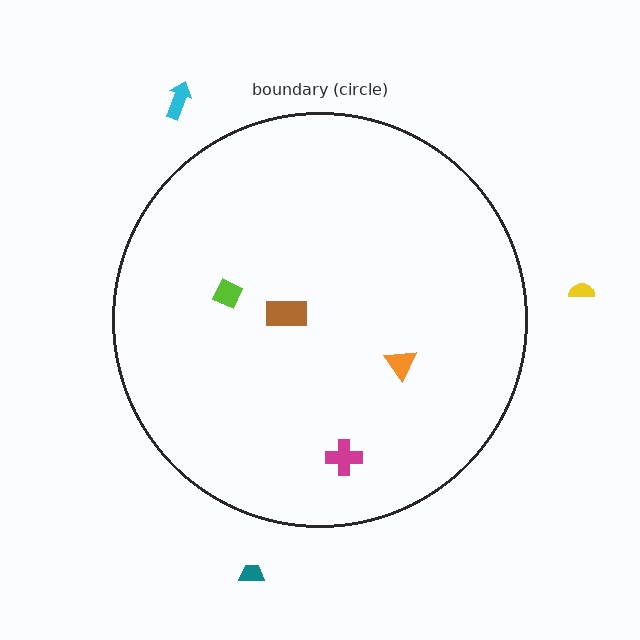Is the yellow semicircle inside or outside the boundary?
Outside.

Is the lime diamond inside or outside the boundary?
Inside.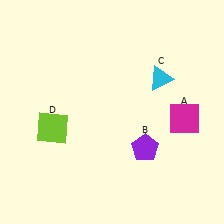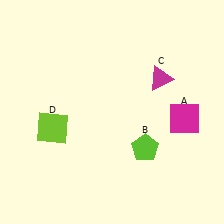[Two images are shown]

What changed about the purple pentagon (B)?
In Image 1, B is purple. In Image 2, it changed to lime.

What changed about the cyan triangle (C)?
In Image 1, C is cyan. In Image 2, it changed to magenta.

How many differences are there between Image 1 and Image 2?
There are 2 differences between the two images.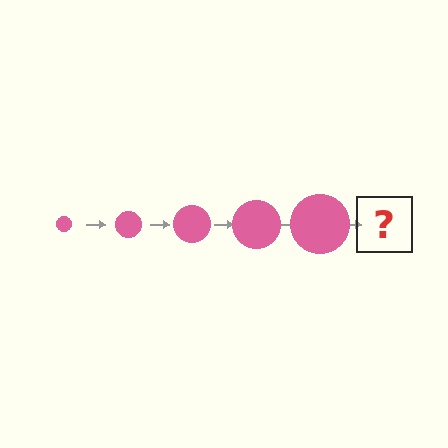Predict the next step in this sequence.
The next step is a pink circle, larger than the previous one.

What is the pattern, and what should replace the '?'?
The pattern is that the circle gets progressively larger each step. The '?' should be a pink circle, larger than the previous one.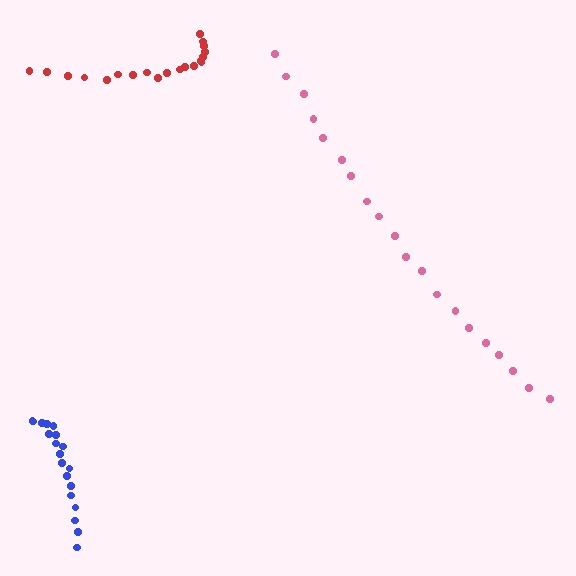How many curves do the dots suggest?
There are 3 distinct paths.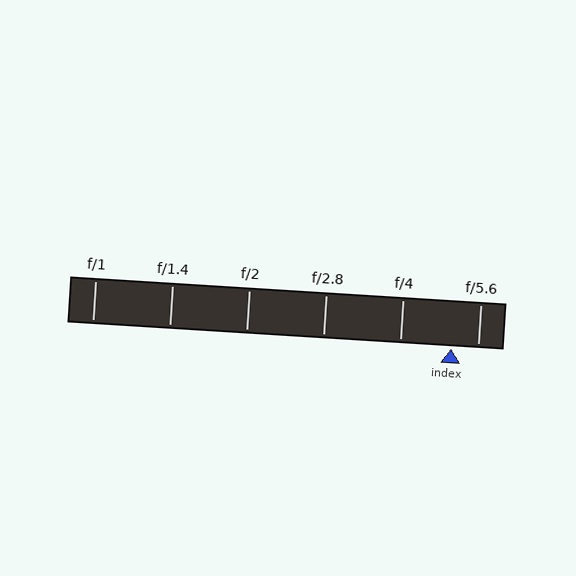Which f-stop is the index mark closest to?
The index mark is closest to f/5.6.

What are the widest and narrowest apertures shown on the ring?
The widest aperture shown is f/1 and the narrowest is f/5.6.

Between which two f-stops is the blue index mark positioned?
The index mark is between f/4 and f/5.6.